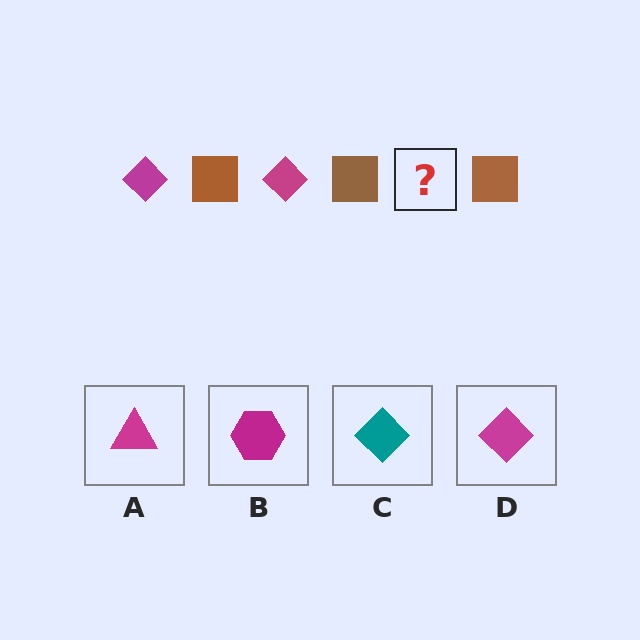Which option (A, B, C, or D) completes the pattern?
D.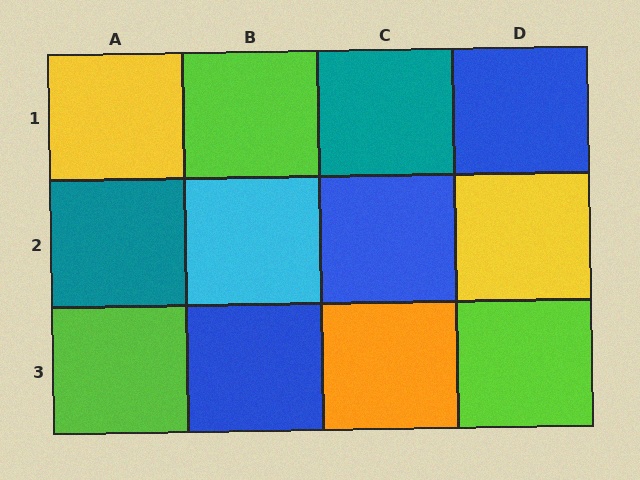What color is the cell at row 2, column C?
Blue.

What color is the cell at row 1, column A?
Yellow.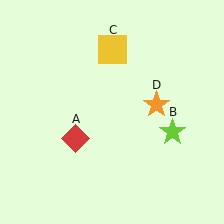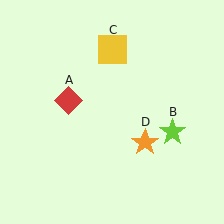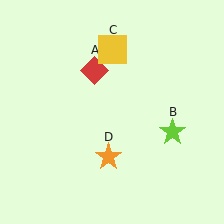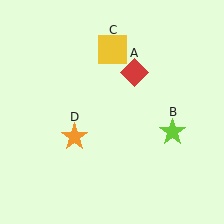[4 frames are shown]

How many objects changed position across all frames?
2 objects changed position: red diamond (object A), orange star (object D).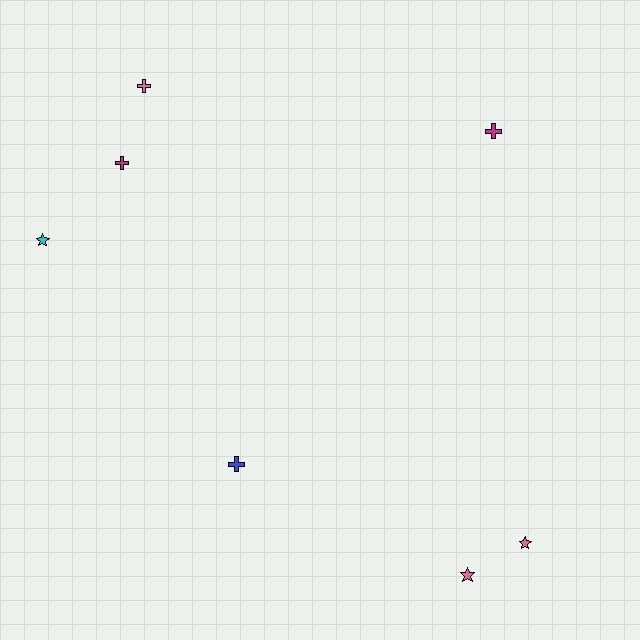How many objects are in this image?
There are 7 objects.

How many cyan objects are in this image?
There is 1 cyan object.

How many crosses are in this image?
There are 4 crosses.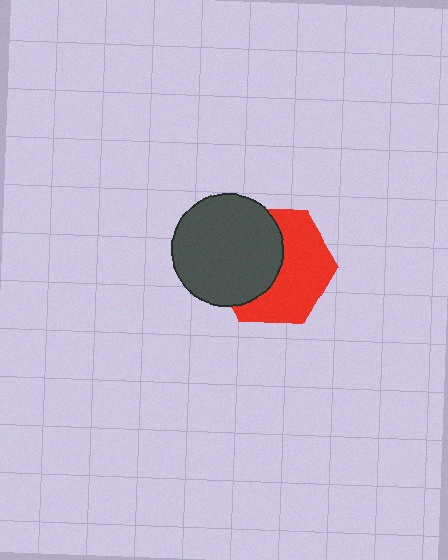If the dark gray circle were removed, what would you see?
You would see the complete red hexagon.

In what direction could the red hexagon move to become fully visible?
The red hexagon could move right. That would shift it out from behind the dark gray circle entirely.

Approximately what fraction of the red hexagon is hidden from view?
Roughly 46% of the red hexagon is hidden behind the dark gray circle.